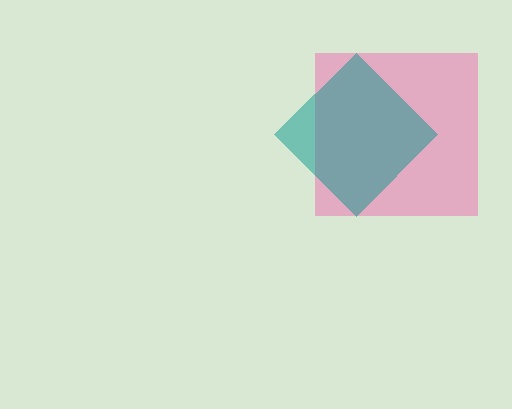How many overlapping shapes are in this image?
There are 2 overlapping shapes in the image.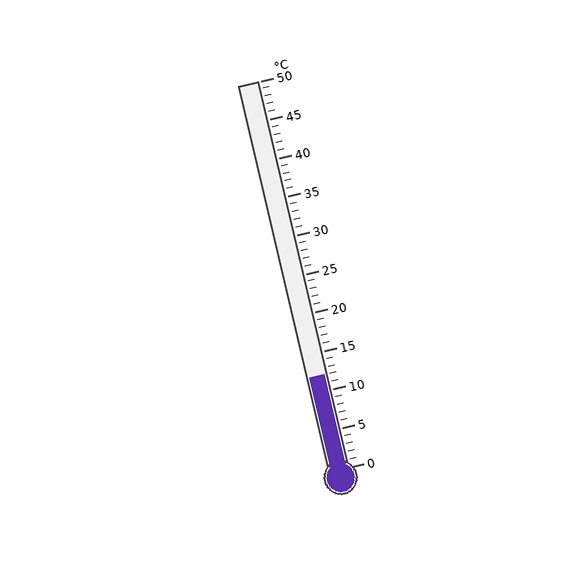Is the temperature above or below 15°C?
The temperature is below 15°C.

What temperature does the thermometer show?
The thermometer shows approximately 12°C.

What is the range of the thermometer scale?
The thermometer scale ranges from 0°C to 50°C.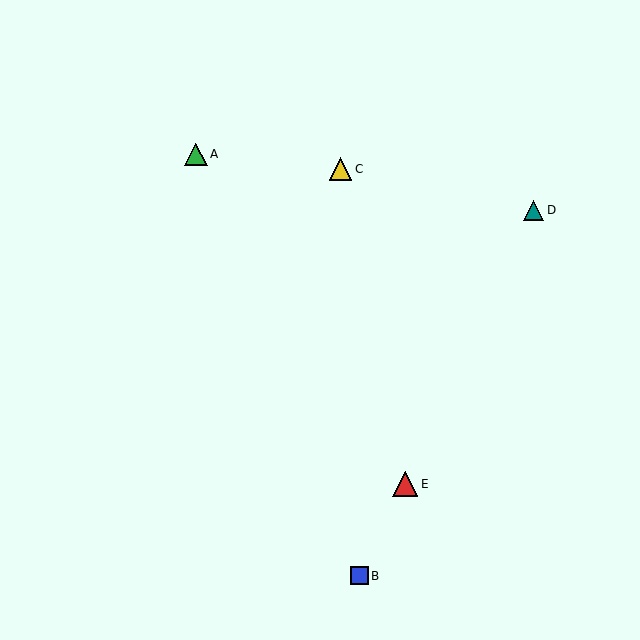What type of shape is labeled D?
Shape D is a teal triangle.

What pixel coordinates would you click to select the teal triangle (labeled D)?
Click at (533, 210) to select the teal triangle D.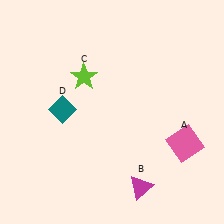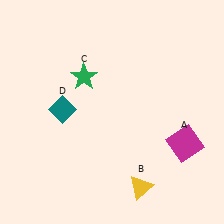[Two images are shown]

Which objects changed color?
A changed from pink to magenta. B changed from magenta to yellow. C changed from lime to green.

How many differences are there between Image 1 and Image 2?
There are 3 differences between the two images.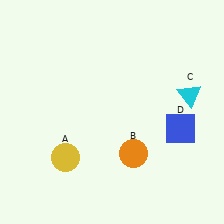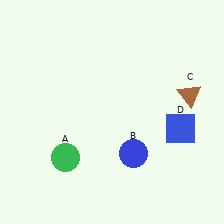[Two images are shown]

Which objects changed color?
A changed from yellow to green. B changed from orange to blue. C changed from cyan to brown.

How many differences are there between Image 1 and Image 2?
There are 3 differences between the two images.